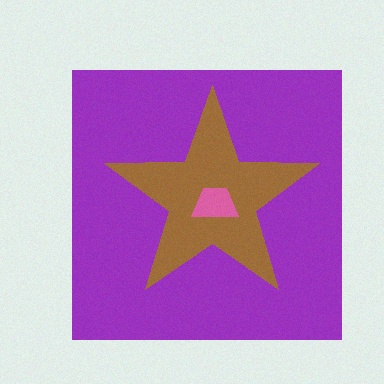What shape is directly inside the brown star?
The pink trapezoid.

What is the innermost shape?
The pink trapezoid.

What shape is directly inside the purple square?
The brown star.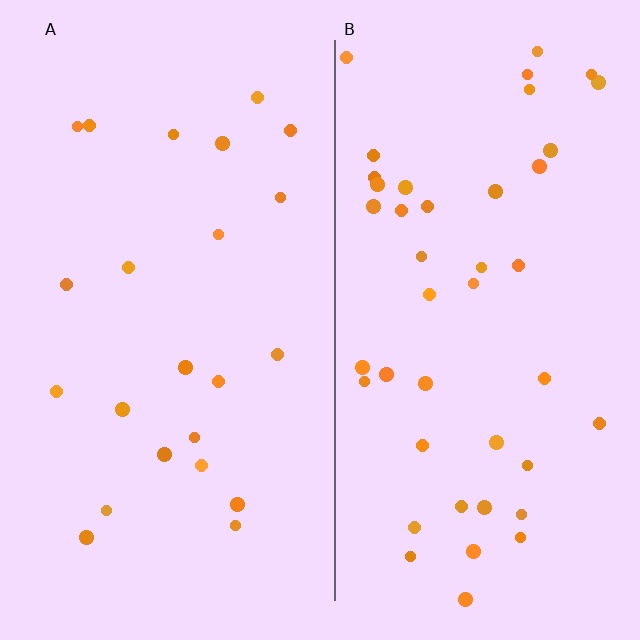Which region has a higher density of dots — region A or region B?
B (the right).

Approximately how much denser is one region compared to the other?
Approximately 1.9× — region B over region A.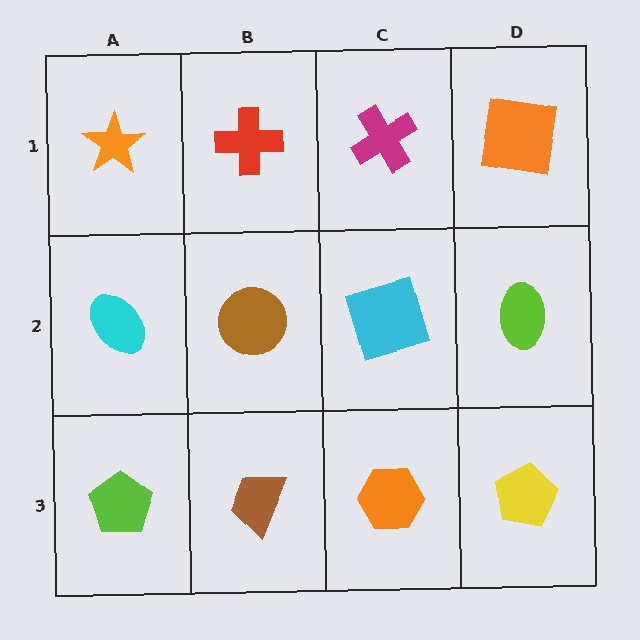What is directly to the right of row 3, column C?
A yellow pentagon.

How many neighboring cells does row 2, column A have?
3.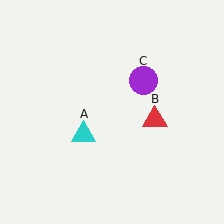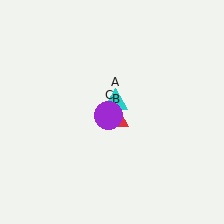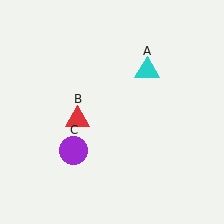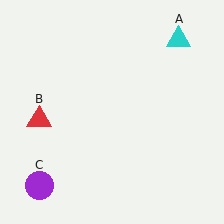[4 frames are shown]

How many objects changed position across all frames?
3 objects changed position: cyan triangle (object A), red triangle (object B), purple circle (object C).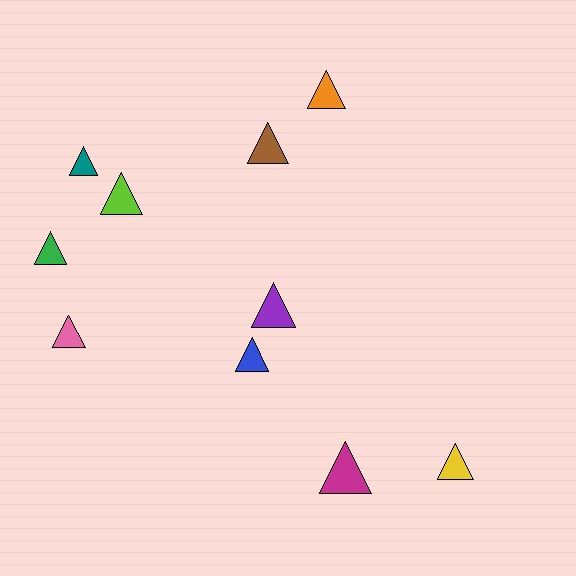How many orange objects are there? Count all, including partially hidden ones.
There is 1 orange object.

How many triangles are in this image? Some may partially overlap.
There are 10 triangles.